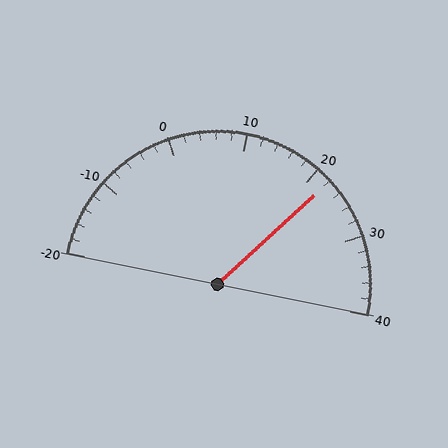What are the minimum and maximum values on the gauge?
The gauge ranges from -20 to 40.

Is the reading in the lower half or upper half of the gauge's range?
The reading is in the upper half of the range (-20 to 40).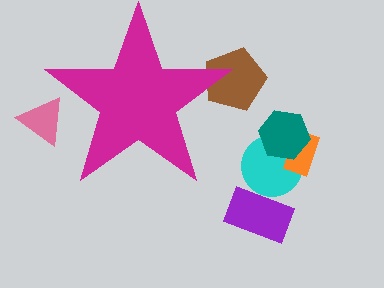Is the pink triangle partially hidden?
Yes, the pink triangle is partially hidden behind the magenta star.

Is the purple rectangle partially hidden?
No, the purple rectangle is fully visible.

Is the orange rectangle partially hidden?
No, the orange rectangle is fully visible.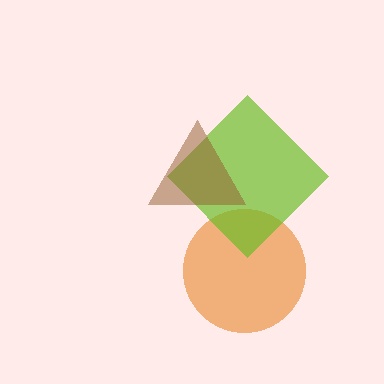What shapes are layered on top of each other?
The layered shapes are: an orange circle, a lime diamond, a brown triangle.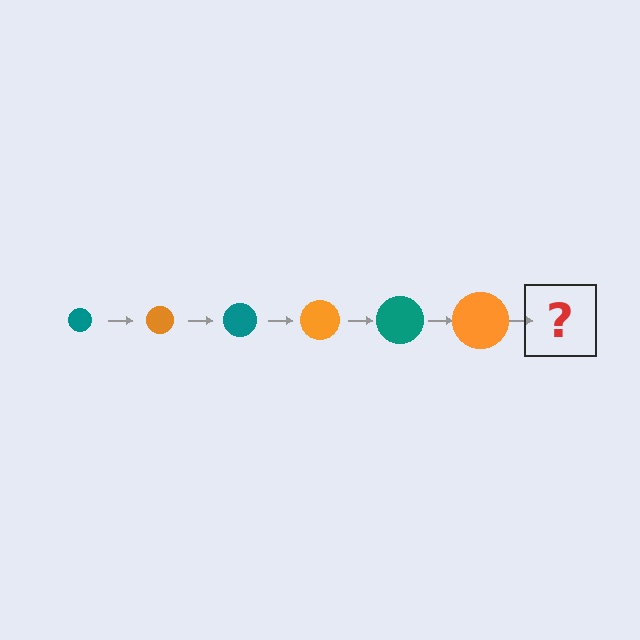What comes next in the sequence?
The next element should be a teal circle, larger than the previous one.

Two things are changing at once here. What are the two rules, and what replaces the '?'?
The two rules are that the circle grows larger each step and the color cycles through teal and orange. The '?' should be a teal circle, larger than the previous one.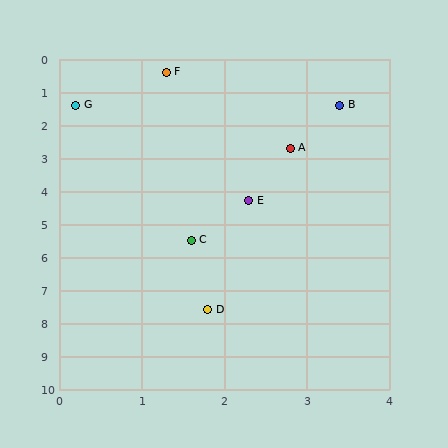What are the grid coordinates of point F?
Point F is at approximately (1.3, 0.4).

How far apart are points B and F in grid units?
Points B and F are about 2.3 grid units apart.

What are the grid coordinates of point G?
Point G is at approximately (0.2, 1.4).